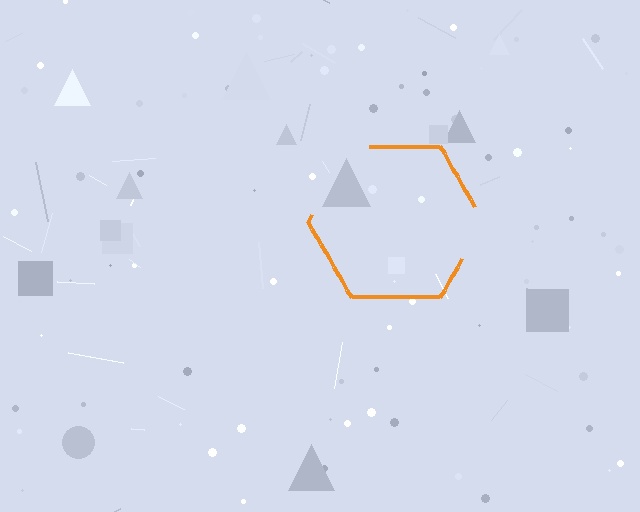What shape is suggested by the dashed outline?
The dashed outline suggests a hexagon.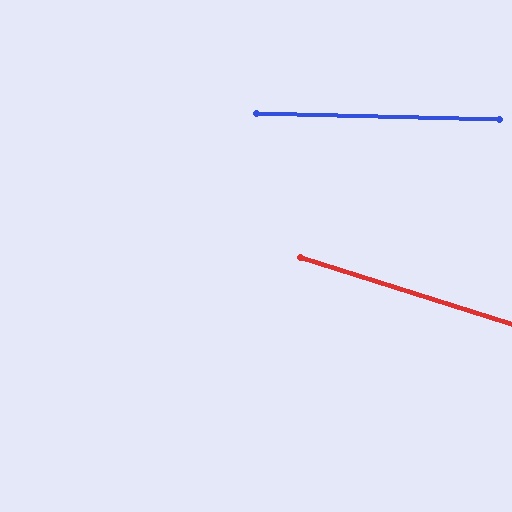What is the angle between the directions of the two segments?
Approximately 16 degrees.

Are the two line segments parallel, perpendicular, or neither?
Neither parallel nor perpendicular — they differ by about 16°.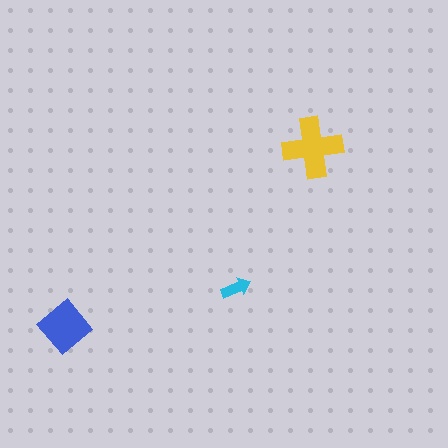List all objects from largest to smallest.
The yellow cross, the blue diamond, the cyan arrow.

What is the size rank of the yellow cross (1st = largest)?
1st.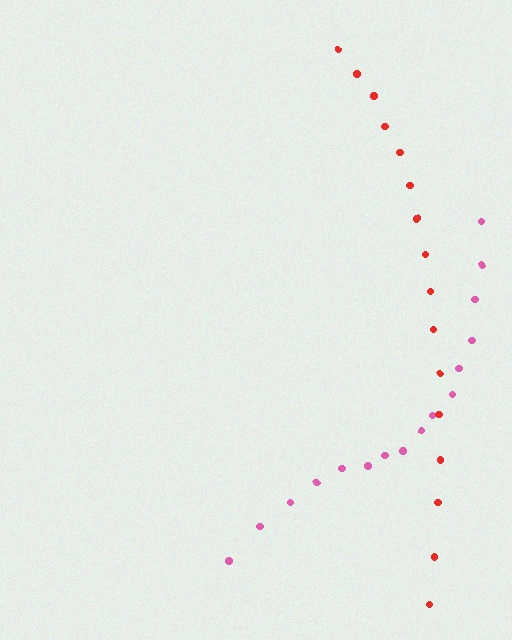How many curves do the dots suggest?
There are 2 distinct paths.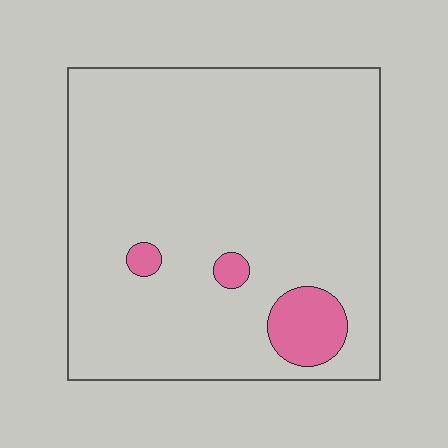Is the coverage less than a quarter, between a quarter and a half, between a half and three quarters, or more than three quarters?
Less than a quarter.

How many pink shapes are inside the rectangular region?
3.